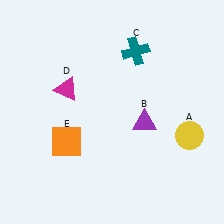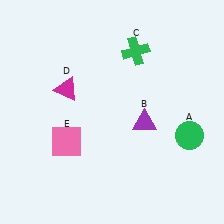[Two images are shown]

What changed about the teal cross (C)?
In Image 1, C is teal. In Image 2, it changed to green.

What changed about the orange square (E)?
In Image 1, E is orange. In Image 2, it changed to pink.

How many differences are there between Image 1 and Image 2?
There are 3 differences between the two images.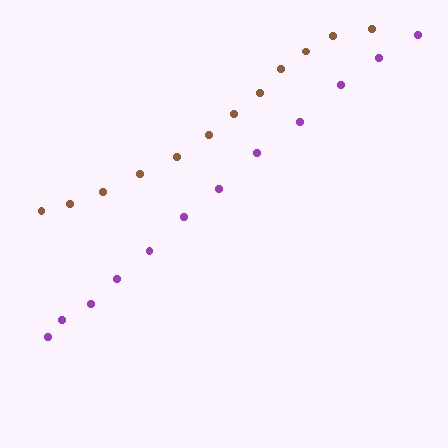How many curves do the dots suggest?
There are 2 distinct paths.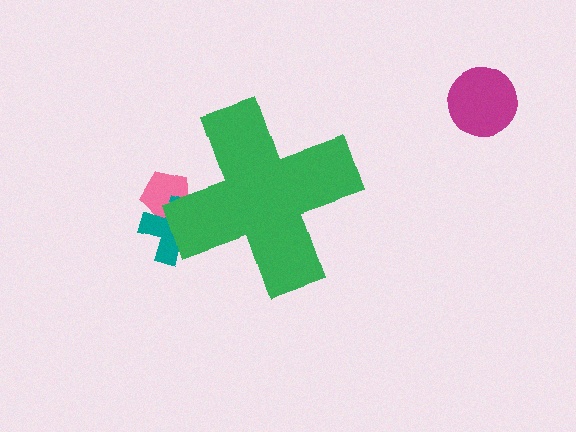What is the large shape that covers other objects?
A green cross.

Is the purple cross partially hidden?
No, the purple cross is fully visible.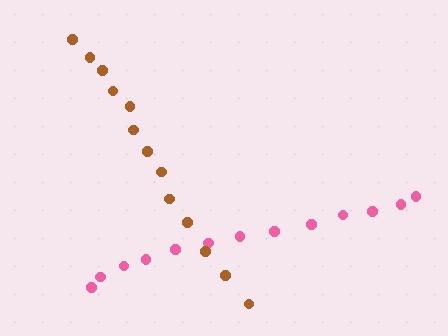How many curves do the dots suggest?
There are 2 distinct paths.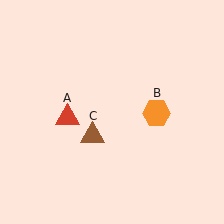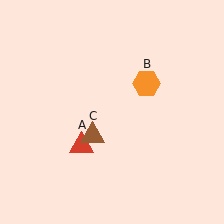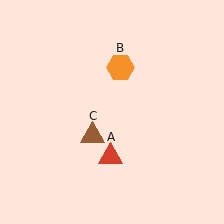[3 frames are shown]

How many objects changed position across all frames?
2 objects changed position: red triangle (object A), orange hexagon (object B).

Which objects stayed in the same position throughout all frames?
Brown triangle (object C) remained stationary.